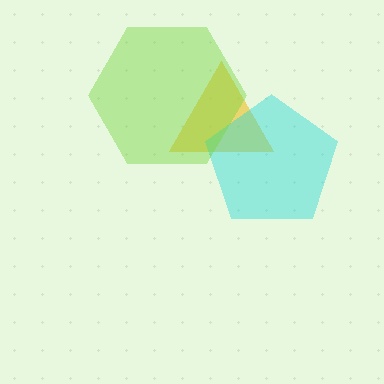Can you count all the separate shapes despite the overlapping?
Yes, there are 3 separate shapes.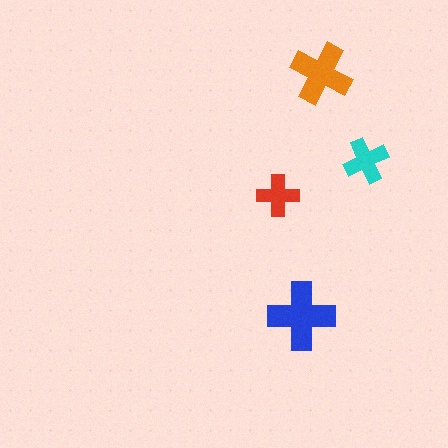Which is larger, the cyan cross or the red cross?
The cyan one.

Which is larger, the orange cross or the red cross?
The orange one.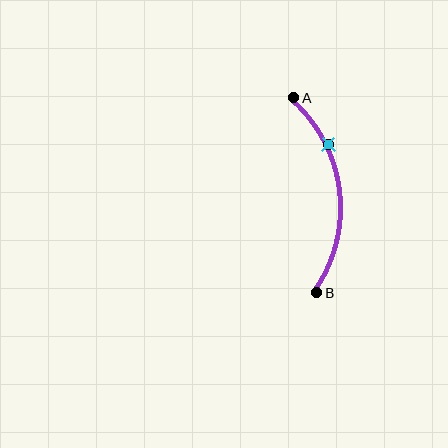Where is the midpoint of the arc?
The arc midpoint is the point on the curve farthest from the straight line joining A and B. It sits to the right of that line.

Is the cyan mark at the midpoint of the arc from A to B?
No. The cyan mark lies on the arc but is closer to endpoint A. The arc midpoint would be at the point on the curve equidistant along the arc from both A and B.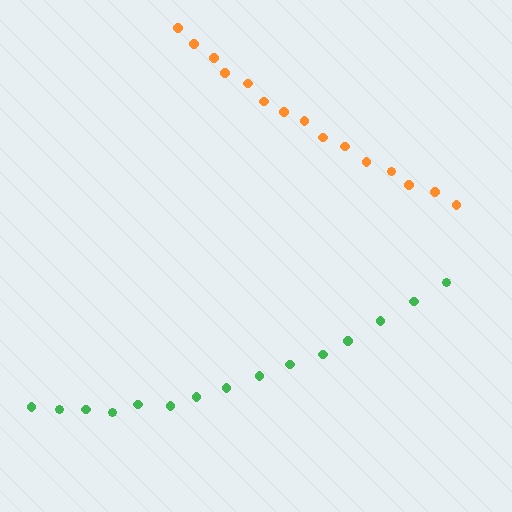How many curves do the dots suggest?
There are 2 distinct paths.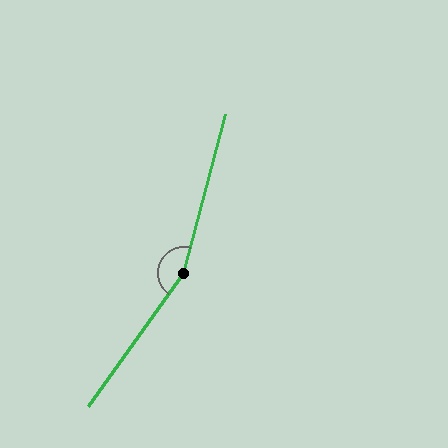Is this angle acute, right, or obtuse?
It is obtuse.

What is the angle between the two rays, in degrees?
Approximately 159 degrees.